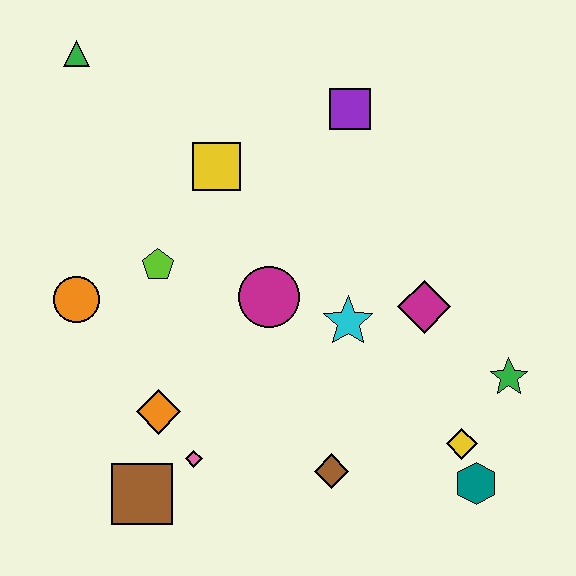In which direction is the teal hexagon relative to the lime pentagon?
The teal hexagon is to the right of the lime pentagon.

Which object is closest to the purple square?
The yellow square is closest to the purple square.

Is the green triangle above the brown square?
Yes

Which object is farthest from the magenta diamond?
The green triangle is farthest from the magenta diamond.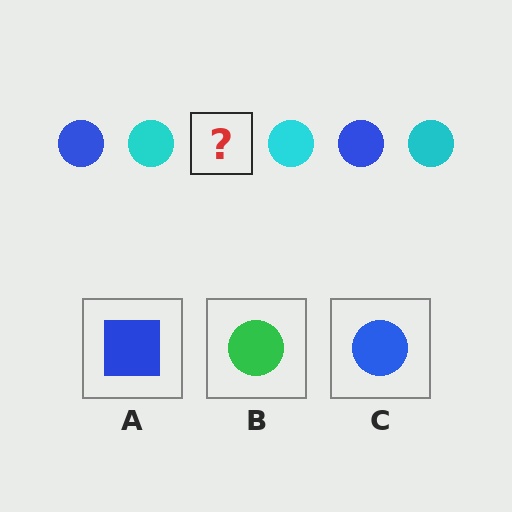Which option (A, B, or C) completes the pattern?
C.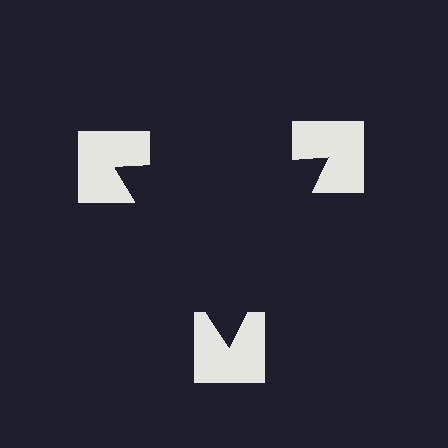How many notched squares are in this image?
There are 3 — one at each vertex of the illusory triangle.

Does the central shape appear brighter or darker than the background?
It typically appears slightly darker than the background, even though no actual brightness change is drawn.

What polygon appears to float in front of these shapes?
An illusory triangle — its edges are inferred from the aligned wedge cuts in the notched squares, not physically drawn.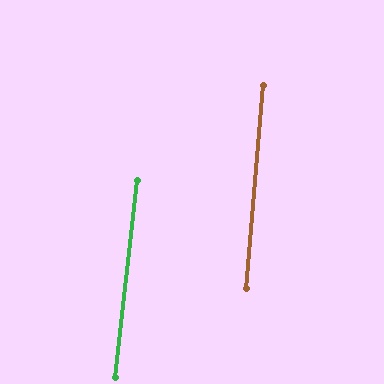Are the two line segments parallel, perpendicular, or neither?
Parallel — their directions differ by only 1.7°.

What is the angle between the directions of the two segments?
Approximately 2 degrees.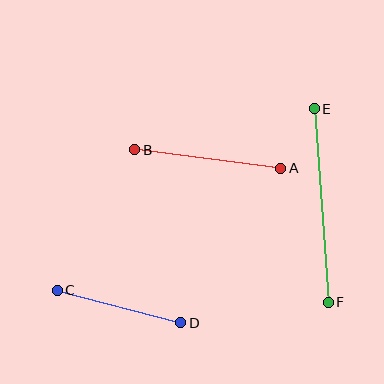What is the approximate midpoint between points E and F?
The midpoint is at approximately (321, 205) pixels.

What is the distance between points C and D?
The distance is approximately 128 pixels.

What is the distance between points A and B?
The distance is approximately 147 pixels.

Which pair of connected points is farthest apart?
Points E and F are farthest apart.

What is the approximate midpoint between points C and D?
The midpoint is at approximately (119, 307) pixels.